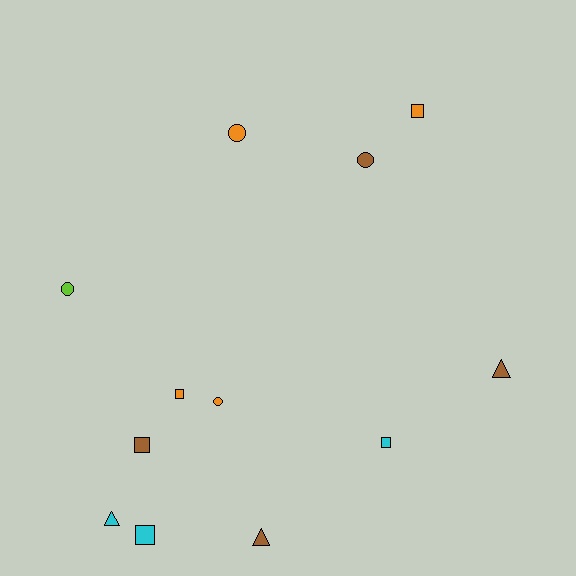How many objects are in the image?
There are 12 objects.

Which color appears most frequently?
Brown, with 4 objects.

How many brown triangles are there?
There are 2 brown triangles.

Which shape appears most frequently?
Square, with 5 objects.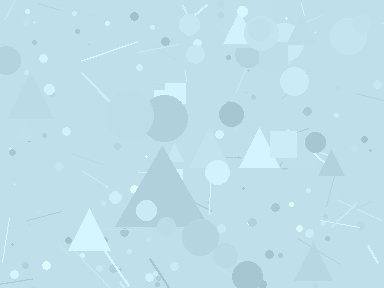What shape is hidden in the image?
A triangle is hidden in the image.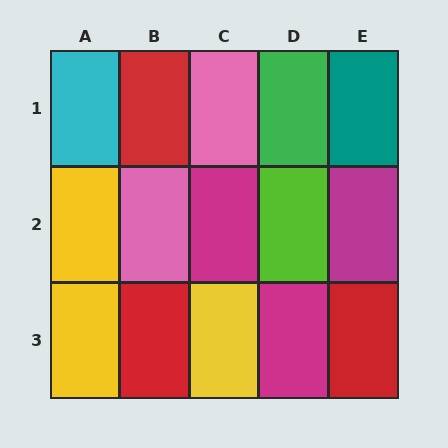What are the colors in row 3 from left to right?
Yellow, red, yellow, magenta, red.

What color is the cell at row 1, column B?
Red.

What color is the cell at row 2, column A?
Yellow.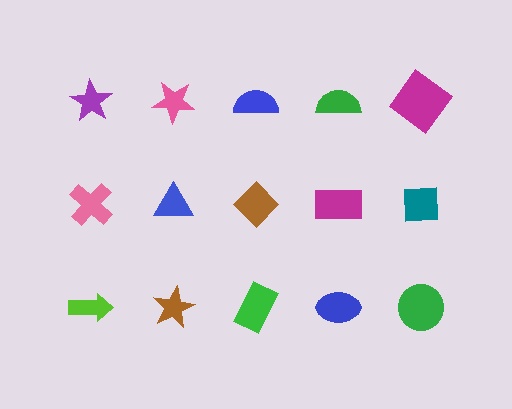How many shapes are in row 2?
5 shapes.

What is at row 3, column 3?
A green rectangle.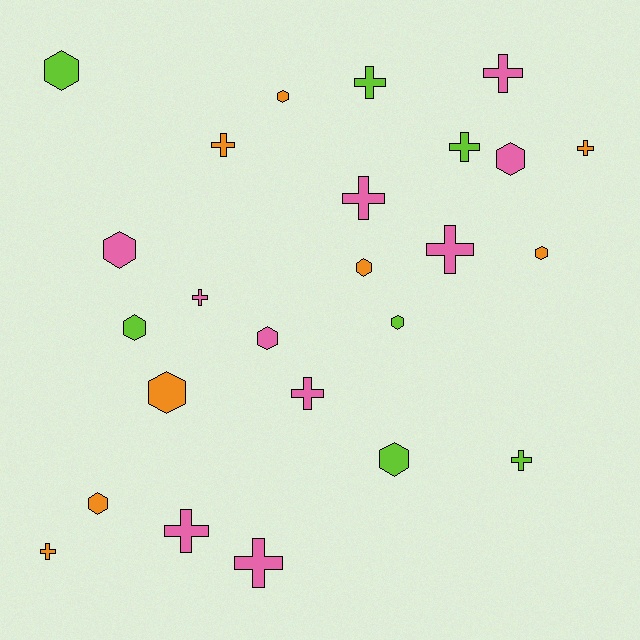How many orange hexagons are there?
There are 5 orange hexagons.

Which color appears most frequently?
Pink, with 10 objects.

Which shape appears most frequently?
Cross, with 13 objects.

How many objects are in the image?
There are 25 objects.